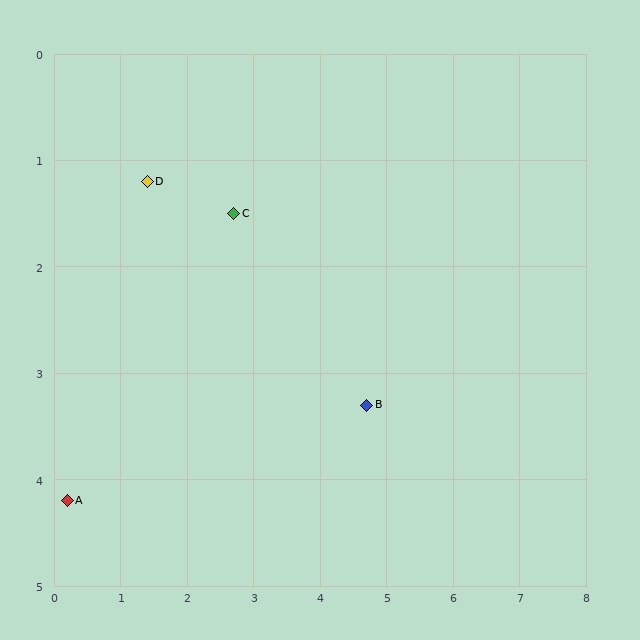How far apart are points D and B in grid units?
Points D and B are about 3.9 grid units apart.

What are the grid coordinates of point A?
Point A is at approximately (0.2, 4.2).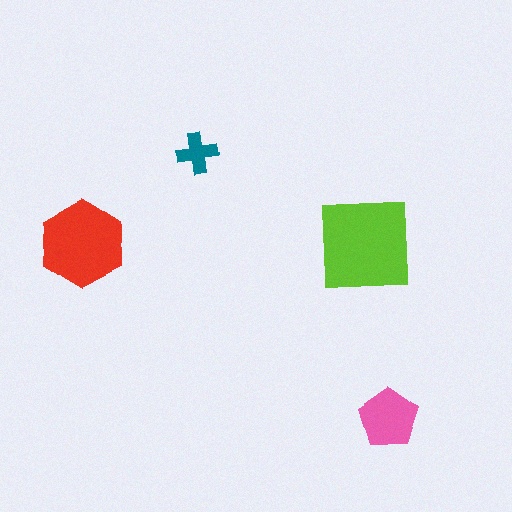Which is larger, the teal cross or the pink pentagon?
The pink pentagon.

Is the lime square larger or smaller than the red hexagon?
Larger.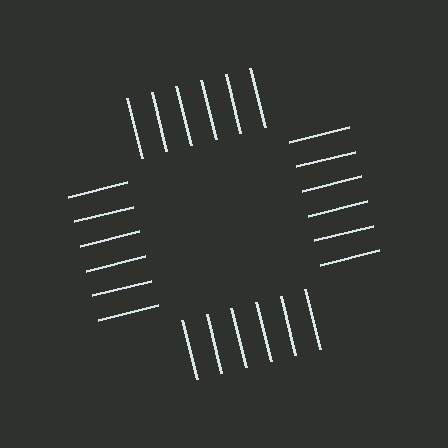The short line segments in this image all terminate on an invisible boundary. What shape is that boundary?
An illusory square — the line segments terminate on its edges but no continuous stroke is drawn.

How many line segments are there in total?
24 — 6 along each of the 4 edges.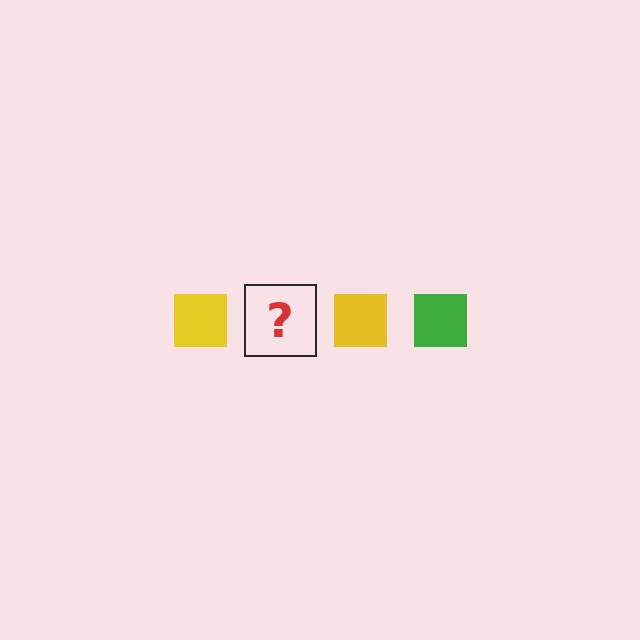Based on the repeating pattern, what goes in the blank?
The blank should be a green square.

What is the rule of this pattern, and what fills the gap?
The rule is that the pattern cycles through yellow, green squares. The gap should be filled with a green square.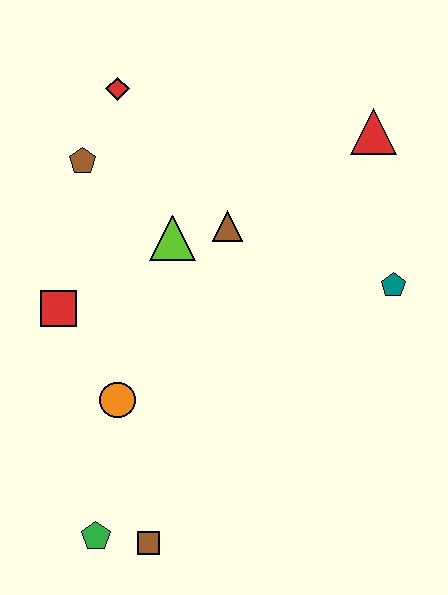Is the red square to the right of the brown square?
No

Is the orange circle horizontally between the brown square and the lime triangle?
No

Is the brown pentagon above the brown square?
Yes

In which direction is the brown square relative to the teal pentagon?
The brown square is below the teal pentagon.